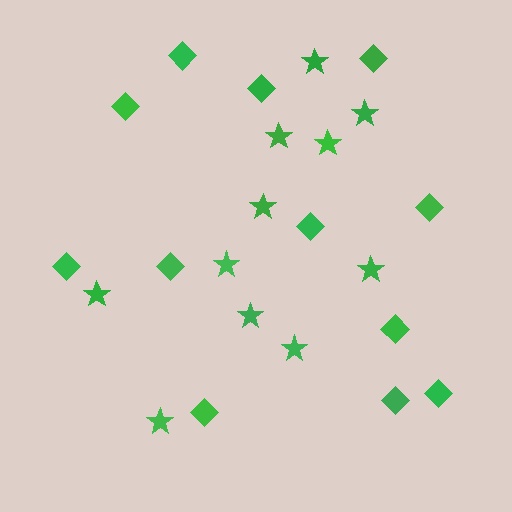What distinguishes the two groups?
There are 2 groups: one group of stars (11) and one group of diamonds (12).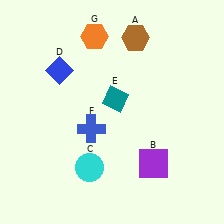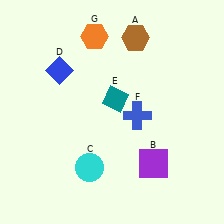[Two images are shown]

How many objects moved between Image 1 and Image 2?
1 object moved between the two images.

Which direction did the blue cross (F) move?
The blue cross (F) moved right.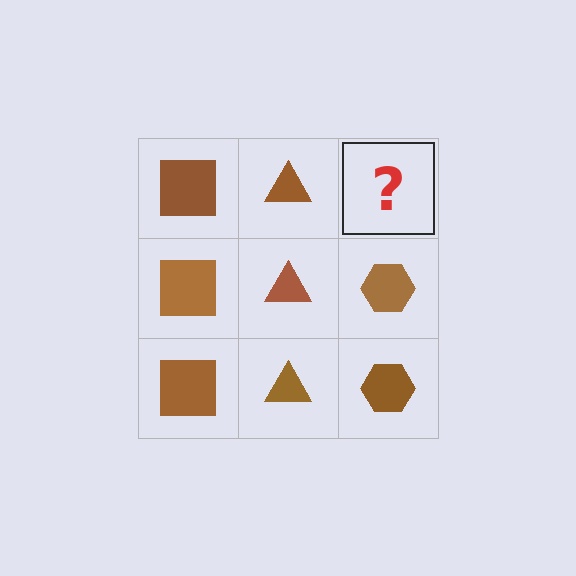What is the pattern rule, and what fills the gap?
The rule is that each column has a consistent shape. The gap should be filled with a brown hexagon.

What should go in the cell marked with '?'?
The missing cell should contain a brown hexagon.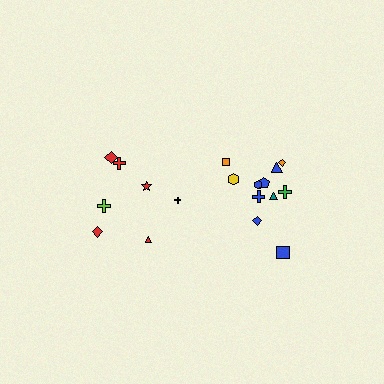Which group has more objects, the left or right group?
The right group.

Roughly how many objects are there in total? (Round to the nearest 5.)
Roughly 20 objects in total.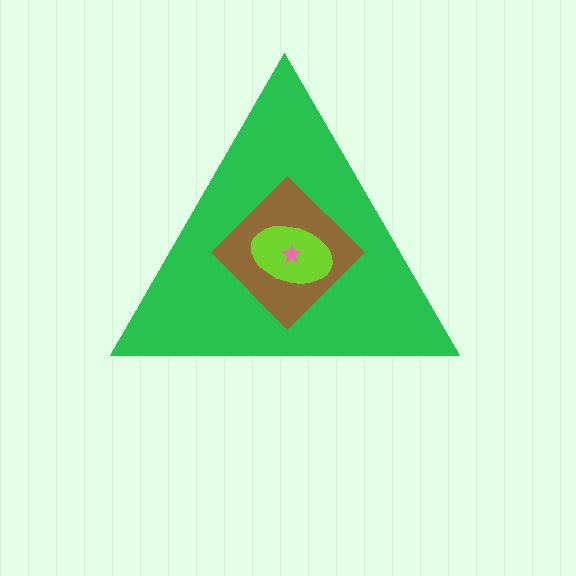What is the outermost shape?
The green triangle.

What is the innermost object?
The pink star.